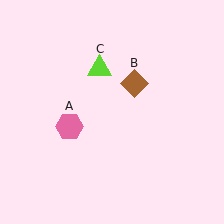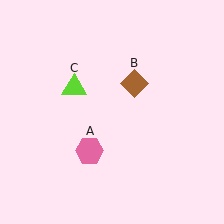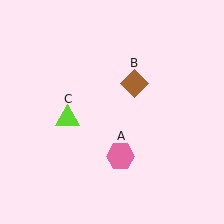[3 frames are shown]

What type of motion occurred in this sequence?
The pink hexagon (object A), lime triangle (object C) rotated counterclockwise around the center of the scene.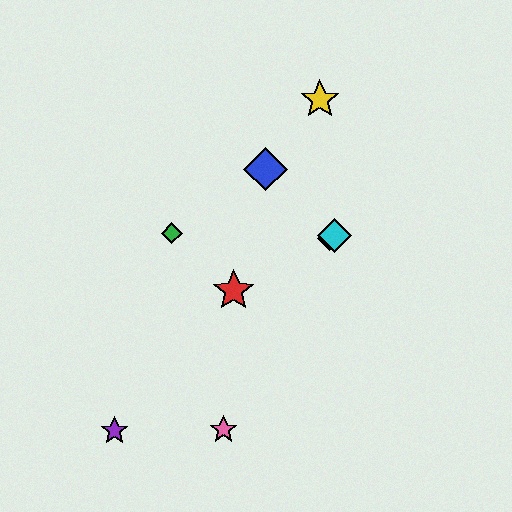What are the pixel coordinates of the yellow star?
The yellow star is at (320, 99).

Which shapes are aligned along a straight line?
The red star, the orange diamond, the cyan diamond are aligned along a straight line.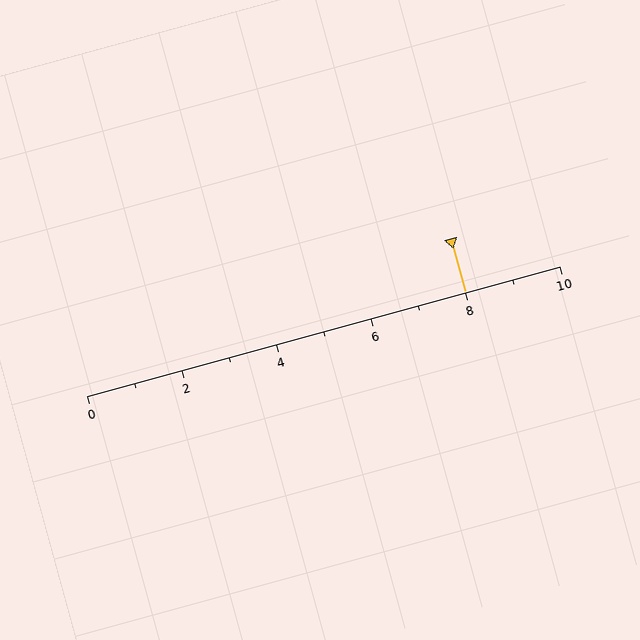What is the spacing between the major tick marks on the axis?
The major ticks are spaced 2 apart.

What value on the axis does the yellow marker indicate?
The marker indicates approximately 8.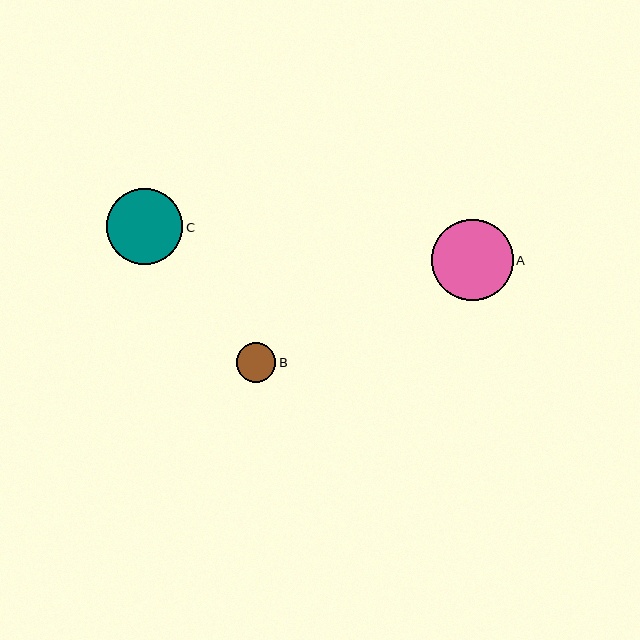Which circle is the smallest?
Circle B is the smallest with a size of approximately 40 pixels.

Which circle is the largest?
Circle A is the largest with a size of approximately 81 pixels.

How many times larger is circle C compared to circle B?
Circle C is approximately 1.9 times the size of circle B.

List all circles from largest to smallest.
From largest to smallest: A, C, B.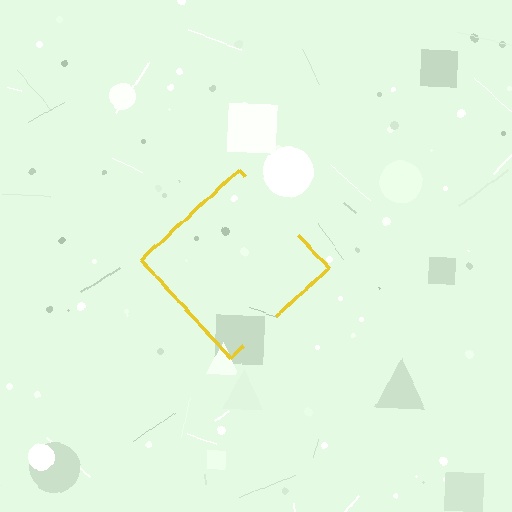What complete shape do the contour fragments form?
The contour fragments form a diamond.